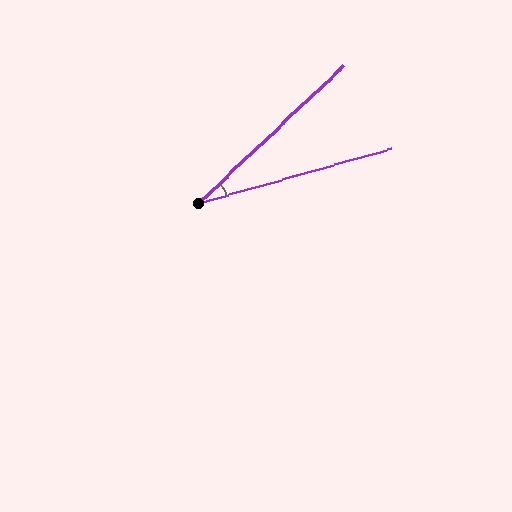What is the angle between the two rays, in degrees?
Approximately 28 degrees.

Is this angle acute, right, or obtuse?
It is acute.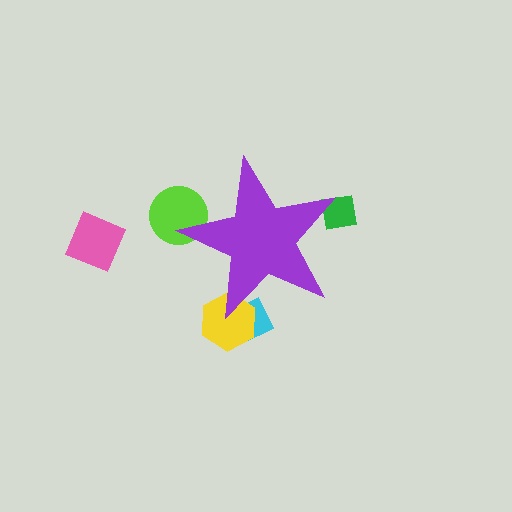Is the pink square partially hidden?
No, the pink square is fully visible.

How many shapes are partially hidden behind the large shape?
4 shapes are partially hidden.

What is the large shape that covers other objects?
A purple star.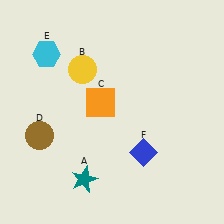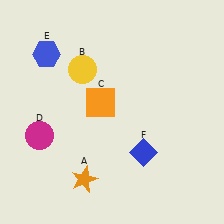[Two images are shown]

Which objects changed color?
A changed from teal to orange. D changed from brown to magenta. E changed from cyan to blue.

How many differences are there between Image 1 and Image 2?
There are 3 differences between the two images.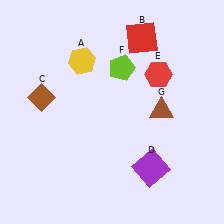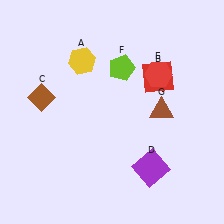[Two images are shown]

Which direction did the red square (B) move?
The red square (B) moved down.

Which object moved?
The red square (B) moved down.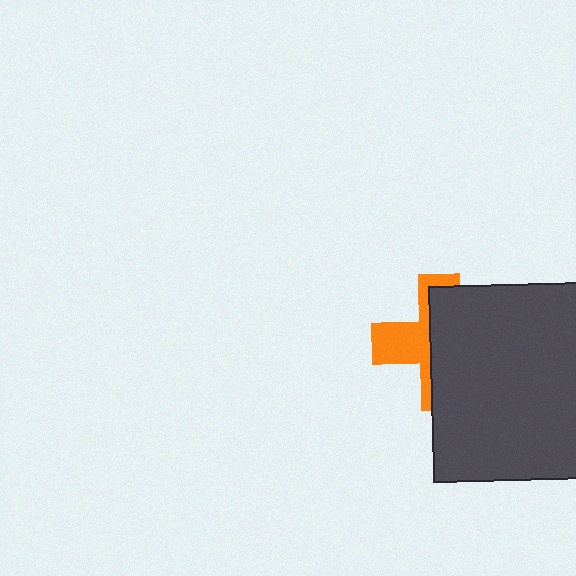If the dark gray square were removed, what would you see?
You would see the complete orange cross.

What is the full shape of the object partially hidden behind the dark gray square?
The partially hidden object is an orange cross.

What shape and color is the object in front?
The object in front is a dark gray square.